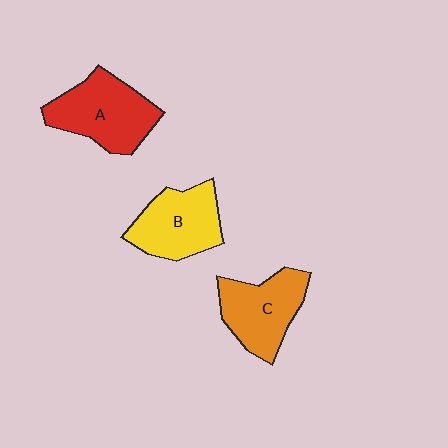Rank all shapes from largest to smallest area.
From largest to smallest: A (red), C (orange), B (yellow).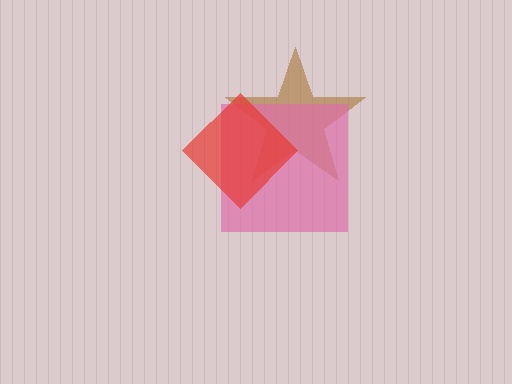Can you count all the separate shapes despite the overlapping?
Yes, there are 3 separate shapes.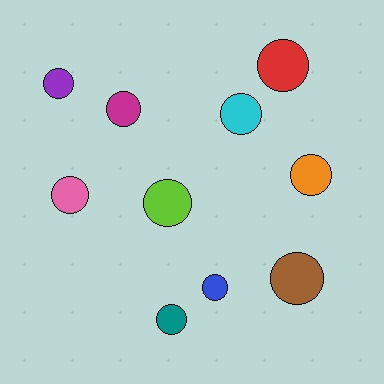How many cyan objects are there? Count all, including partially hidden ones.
There is 1 cyan object.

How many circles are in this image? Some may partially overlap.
There are 10 circles.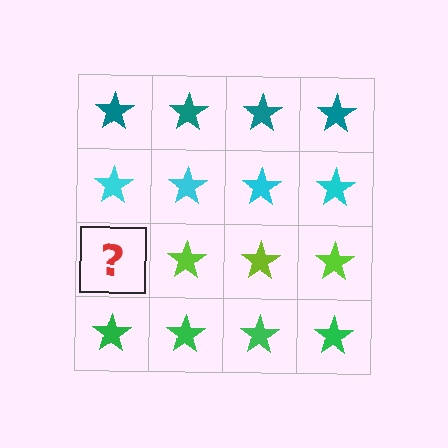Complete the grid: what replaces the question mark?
The question mark should be replaced with a lime star.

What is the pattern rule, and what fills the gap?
The rule is that each row has a consistent color. The gap should be filled with a lime star.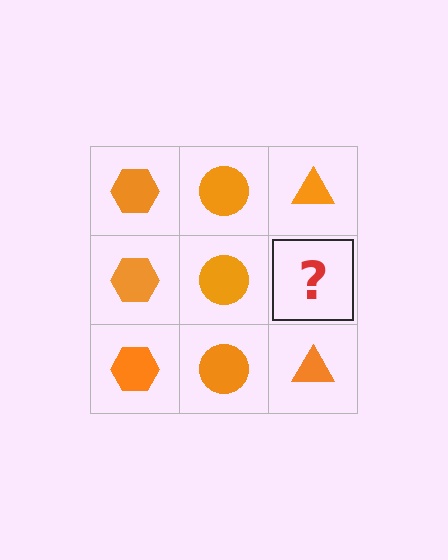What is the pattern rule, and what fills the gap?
The rule is that each column has a consistent shape. The gap should be filled with an orange triangle.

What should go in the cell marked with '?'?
The missing cell should contain an orange triangle.